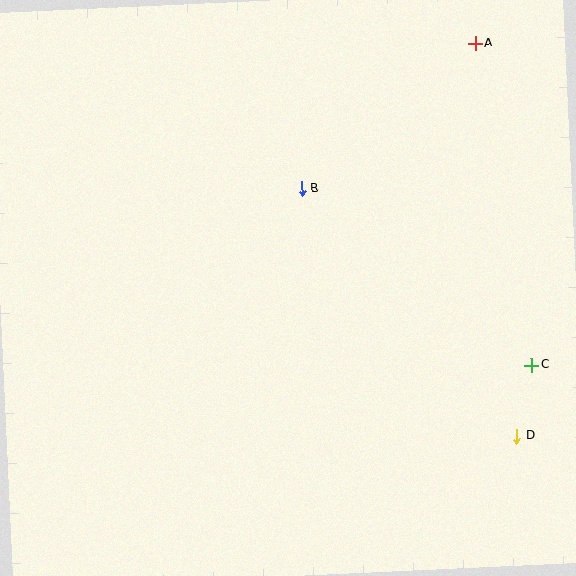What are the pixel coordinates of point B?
Point B is at (301, 188).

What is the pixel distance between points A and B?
The distance between A and B is 226 pixels.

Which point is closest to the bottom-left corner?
Point B is closest to the bottom-left corner.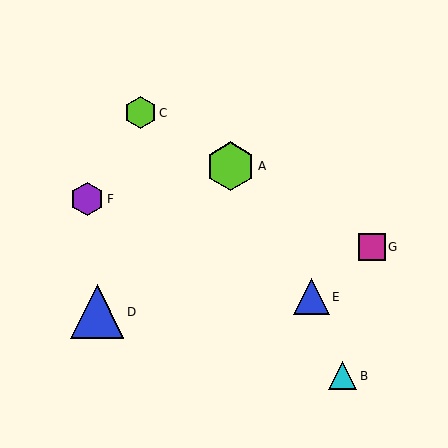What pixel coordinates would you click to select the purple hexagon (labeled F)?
Click at (87, 199) to select the purple hexagon F.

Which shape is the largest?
The blue triangle (labeled D) is the largest.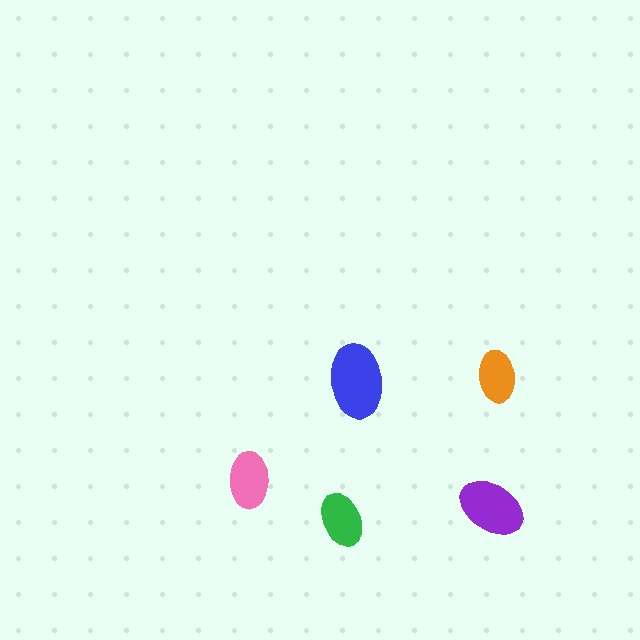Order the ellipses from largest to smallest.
the blue one, the purple one, the pink one, the green one, the orange one.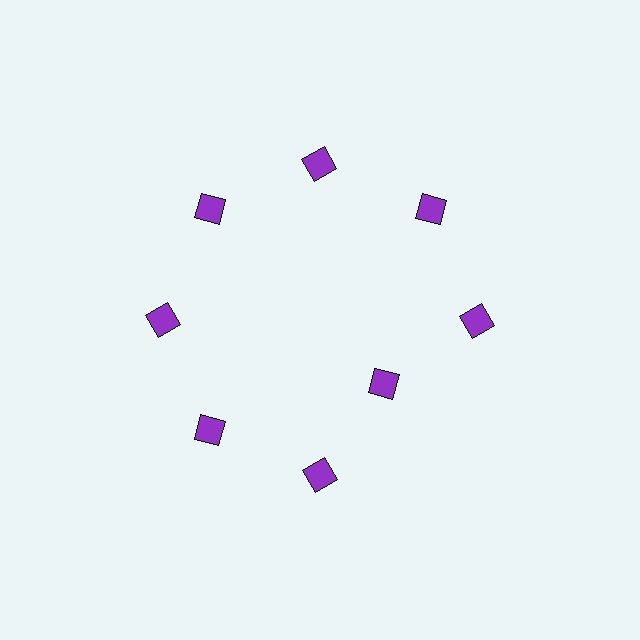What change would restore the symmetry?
The symmetry would be restored by moving it outward, back onto the ring so that all 8 diamonds sit at equal angles and equal distance from the center.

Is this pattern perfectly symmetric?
No. The 8 purple diamonds are arranged in a ring, but one element near the 4 o'clock position is pulled inward toward the center, breaking the 8-fold rotational symmetry.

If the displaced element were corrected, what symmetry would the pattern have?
It would have 8-fold rotational symmetry — the pattern would map onto itself every 45 degrees.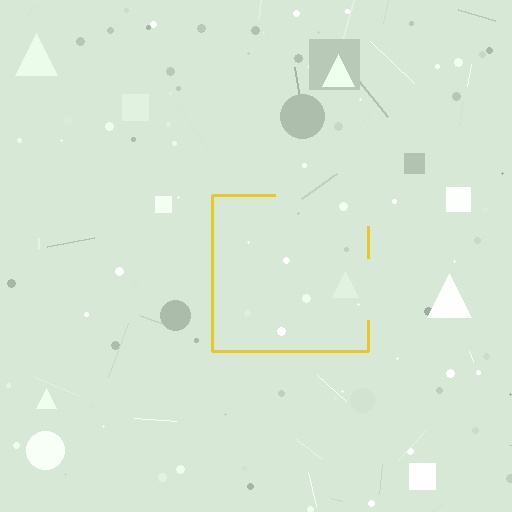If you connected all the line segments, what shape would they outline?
They would outline a square.